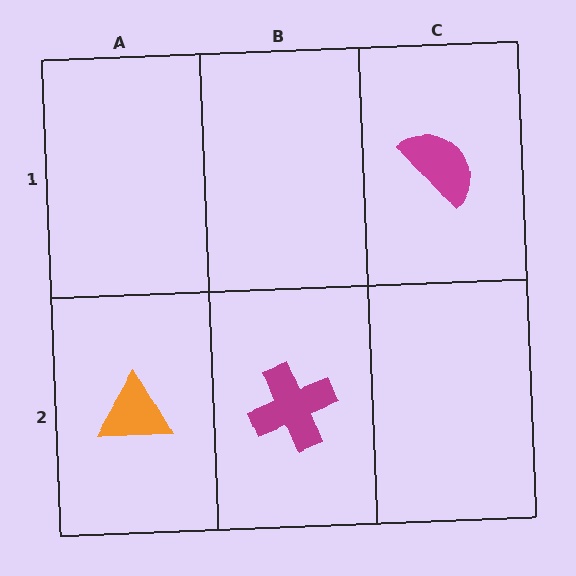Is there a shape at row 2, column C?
No, that cell is empty.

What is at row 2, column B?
A magenta cross.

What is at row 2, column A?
An orange triangle.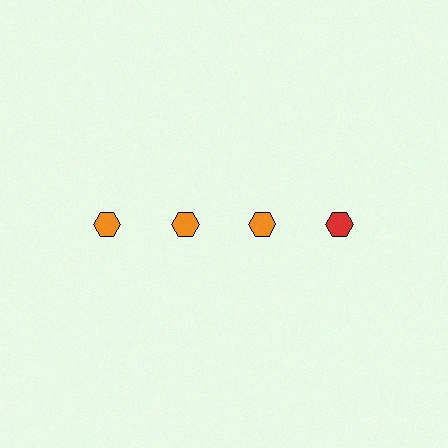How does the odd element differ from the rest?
It has a different color: red instead of orange.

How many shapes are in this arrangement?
There are 4 shapes arranged in a grid pattern.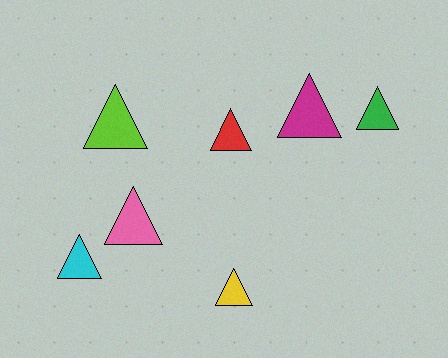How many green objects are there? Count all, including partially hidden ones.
There is 1 green object.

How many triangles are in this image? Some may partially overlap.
There are 7 triangles.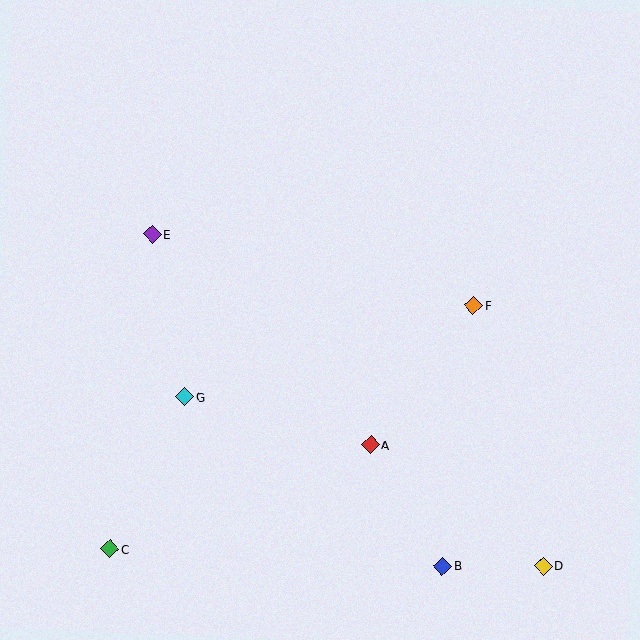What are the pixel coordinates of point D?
Point D is at (543, 566).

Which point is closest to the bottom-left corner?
Point C is closest to the bottom-left corner.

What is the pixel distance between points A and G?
The distance between A and G is 192 pixels.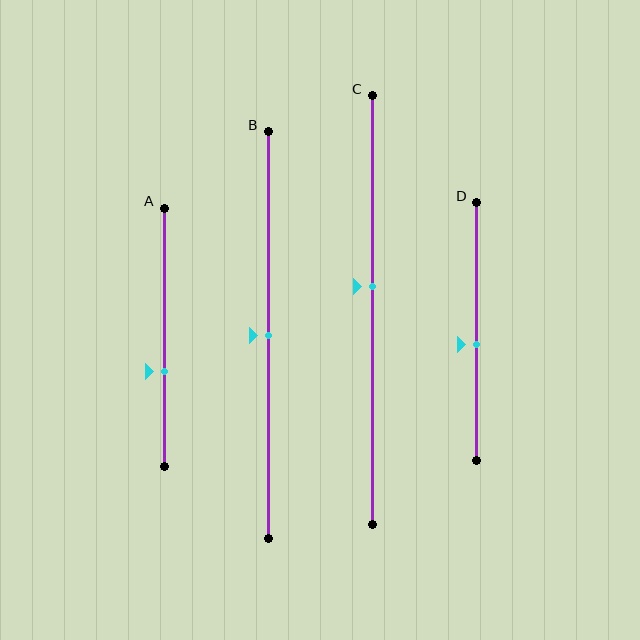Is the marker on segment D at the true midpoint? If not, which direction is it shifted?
No, the marker on segment D is shifted downward by about 5% of the segment length.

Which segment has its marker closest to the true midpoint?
Segment B has its marker closest to the true midpoint.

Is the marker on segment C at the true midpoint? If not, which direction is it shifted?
No, the marker on segment C is shifted upward by about 5% of the segment length.